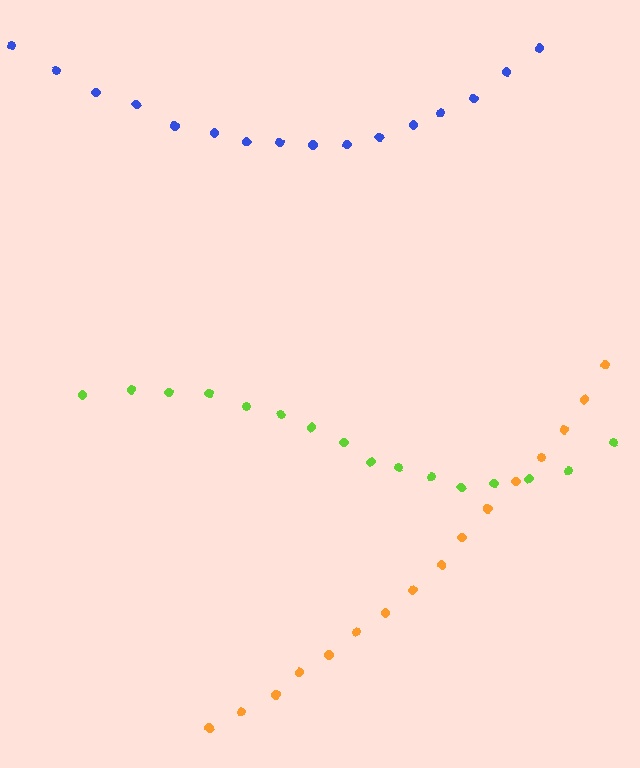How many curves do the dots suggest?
There are 3 distinct paths.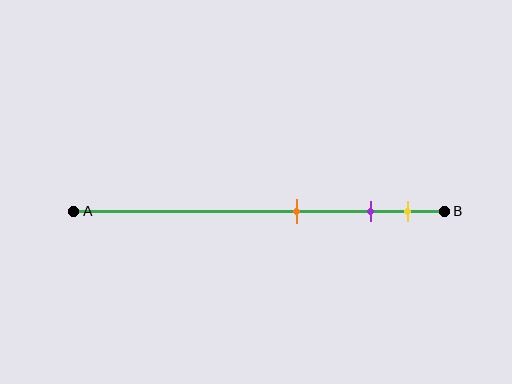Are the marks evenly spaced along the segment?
No, the marks are not evenly spaced.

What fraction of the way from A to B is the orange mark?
The orange mark is approximately 60% (0.6) of the way from A to B.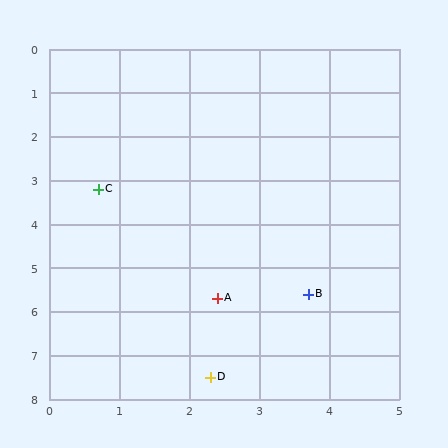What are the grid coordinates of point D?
Point D is at approximately (2.3, 7.5).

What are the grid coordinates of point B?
Point B is at approximately (3.7, 5.6).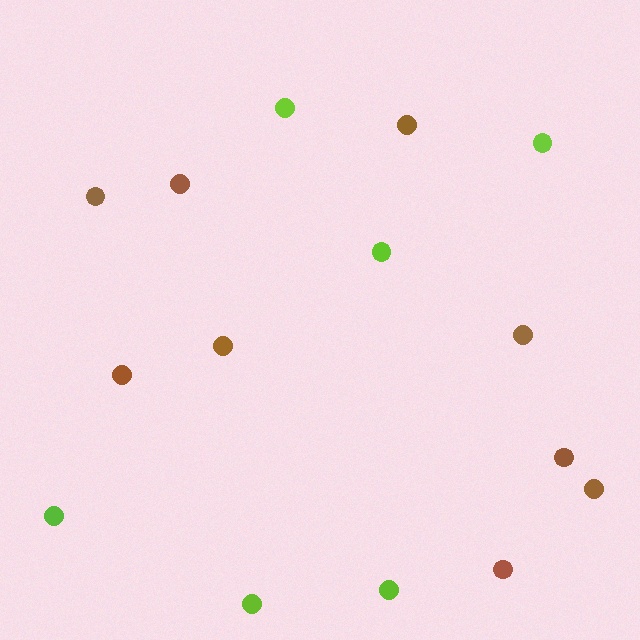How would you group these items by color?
There are 2 groups: one group of lime circles (6) and one group of brown circles (9).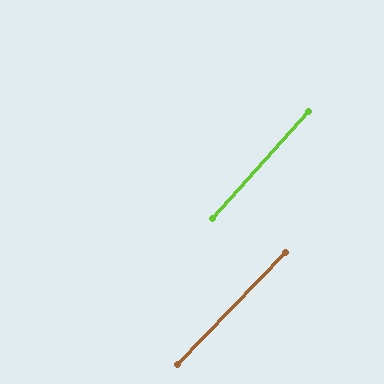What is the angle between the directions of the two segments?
Approximately 2 degrees.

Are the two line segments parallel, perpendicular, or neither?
Parallel — their directions differ by only 1.7°.